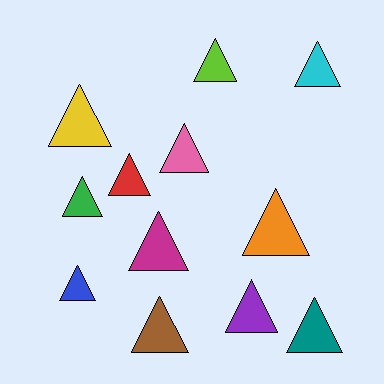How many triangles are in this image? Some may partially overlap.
There are 12 triangles.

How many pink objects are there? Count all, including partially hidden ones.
There is 1 pink object.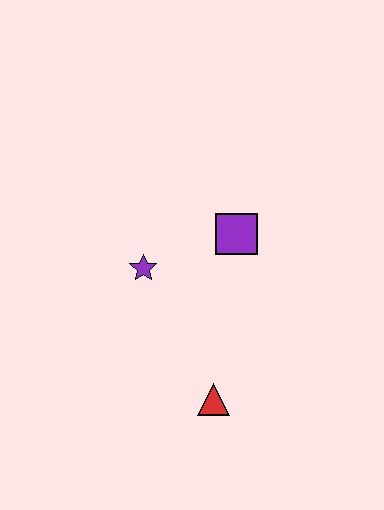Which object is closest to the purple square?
The purple star is closest to the purple square.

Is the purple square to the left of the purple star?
No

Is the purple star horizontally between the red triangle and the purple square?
No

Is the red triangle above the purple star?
No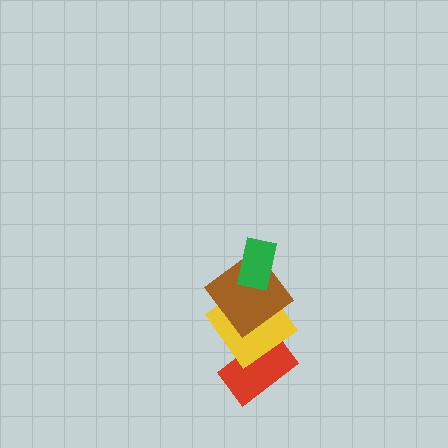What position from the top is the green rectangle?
The green rectangle is 1st from the top.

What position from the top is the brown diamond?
The brown diamond is 2nd from the top.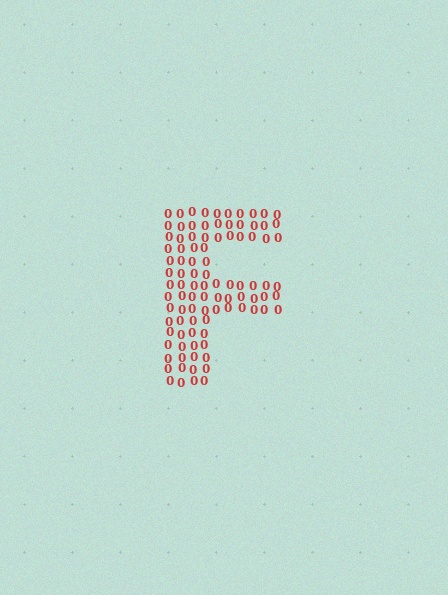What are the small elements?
The small elements are digit 0's.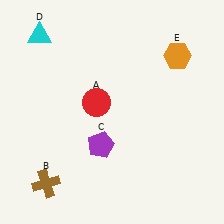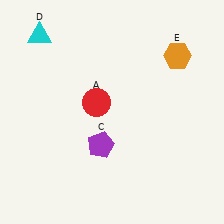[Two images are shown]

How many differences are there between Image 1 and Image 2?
There is 1 difference between the two images.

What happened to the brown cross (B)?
The brown cross (B) was removed in Image 2. It was in the bottom-left area of Image 1.